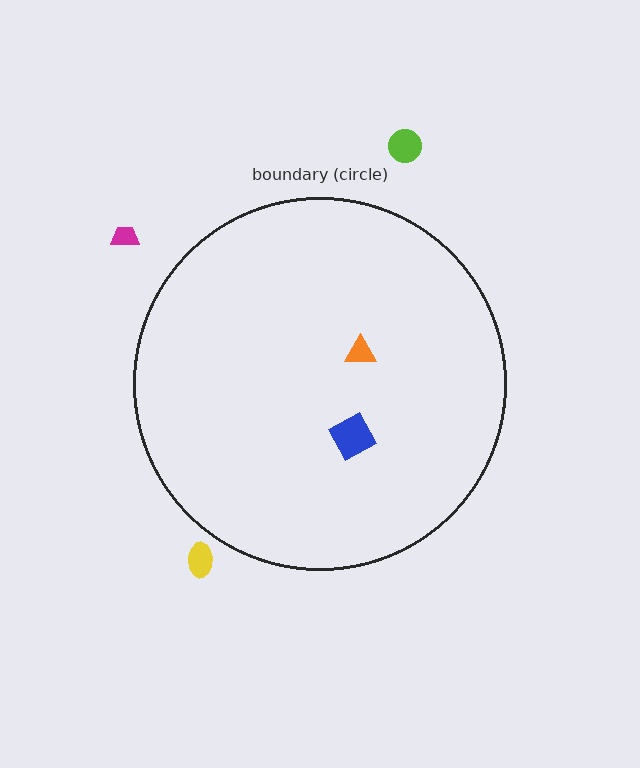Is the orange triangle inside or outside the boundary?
Inside.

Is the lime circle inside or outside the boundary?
Outside.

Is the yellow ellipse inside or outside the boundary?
Outside.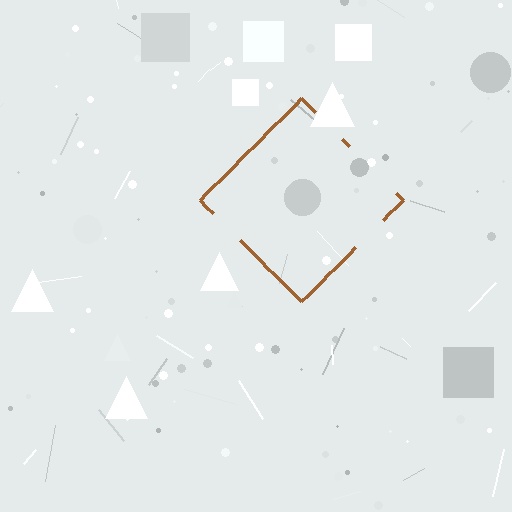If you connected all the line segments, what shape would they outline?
They would outline a diamond.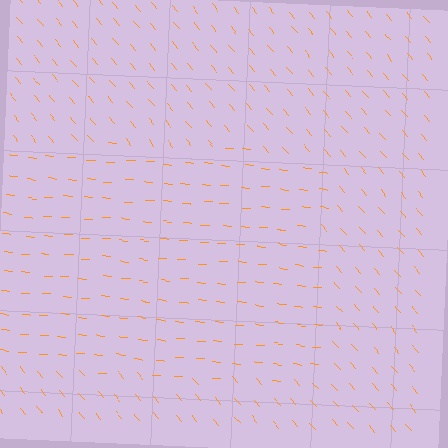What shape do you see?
I see a rectangle.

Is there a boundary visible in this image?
Yes, there is a texture boundary formed by a change in line orientation.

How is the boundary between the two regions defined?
The boundary is defined purely by a change in line orientation (approximately 45 degrees difference). All lines are the same color and thickness.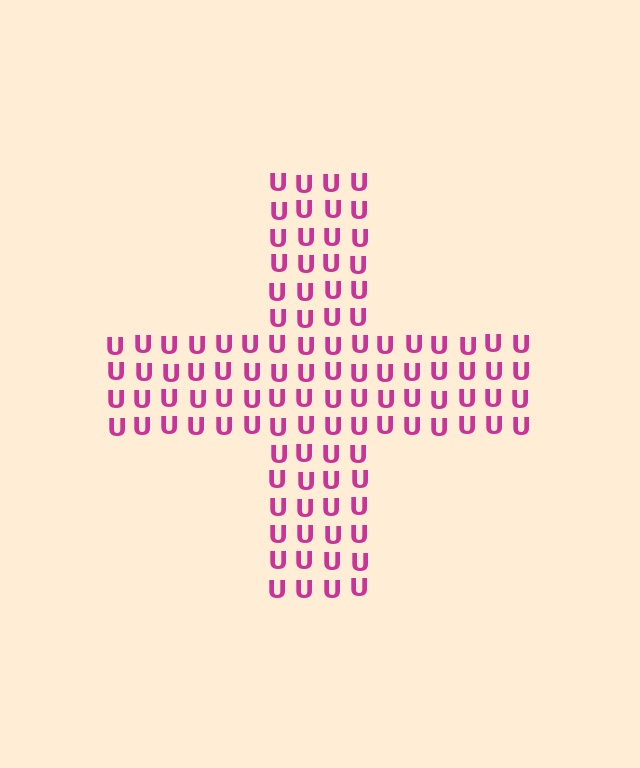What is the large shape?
The large shape is a cross.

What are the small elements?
The small elements are letter U's.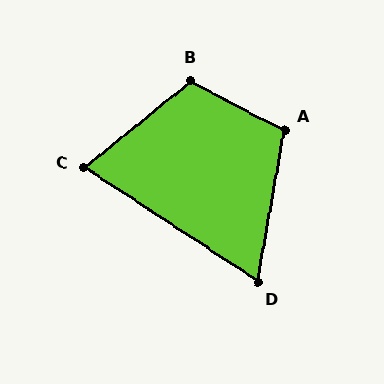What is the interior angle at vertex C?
Approximately 72 degrees (acute).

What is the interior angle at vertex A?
Approximately 108 degrees (obtuse).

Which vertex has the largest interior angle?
B, at approximately 113 degrees.